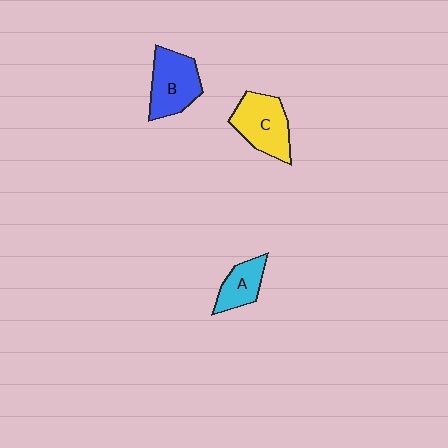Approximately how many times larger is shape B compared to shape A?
Approximately 1.6 times.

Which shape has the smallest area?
Shape A (cyan).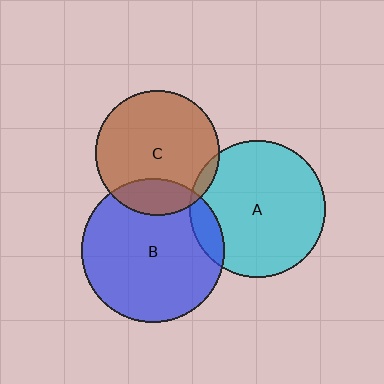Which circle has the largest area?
Circle B (blue).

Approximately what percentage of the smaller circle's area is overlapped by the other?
Approximately 20%.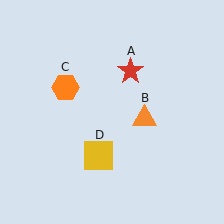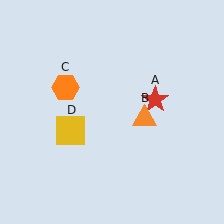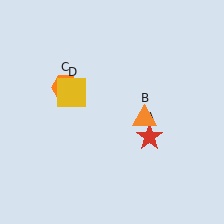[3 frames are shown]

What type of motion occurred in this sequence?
The red star (object A), yellow square (object D) rotated clockwise around the center of the scene.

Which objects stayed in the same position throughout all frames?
Orange triangle (object B) and orange hexagon (object C) remained stationary.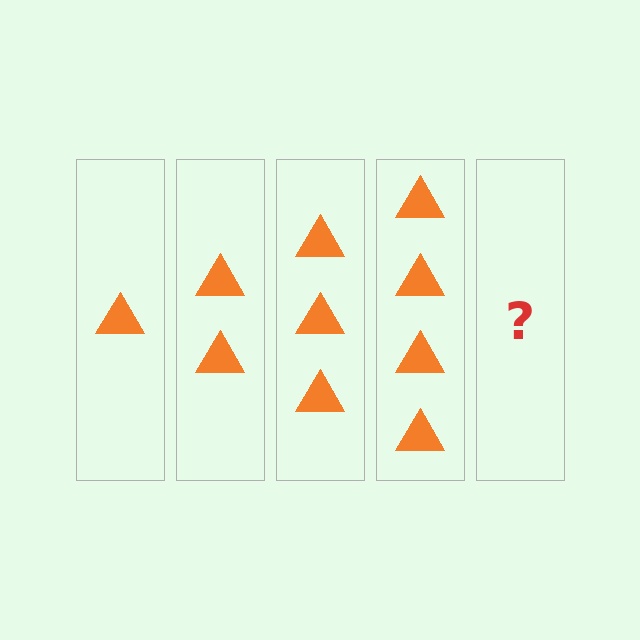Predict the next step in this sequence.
The next step is 5 triangles.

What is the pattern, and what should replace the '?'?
The pattern is that each step adds one more triangle. The '?' should be 5 triangles.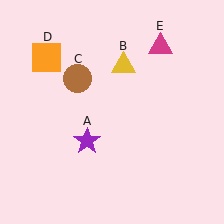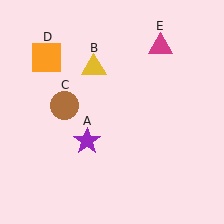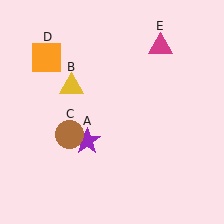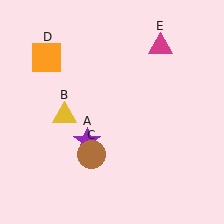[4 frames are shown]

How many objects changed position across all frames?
2 objects changed position: yellow triangle (object B), brown circle (object C).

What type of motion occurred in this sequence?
The yellow triangle (object B), brown circle (object C) rotated counterclockwise around the center of the scene.